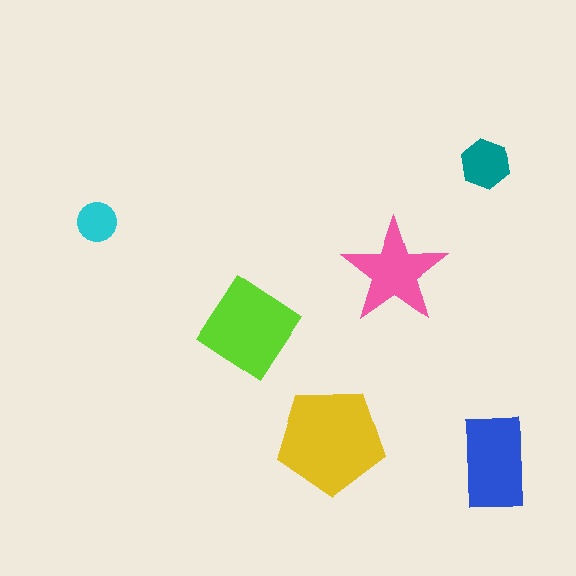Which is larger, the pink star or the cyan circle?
The pink star.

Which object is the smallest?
The cyan circle.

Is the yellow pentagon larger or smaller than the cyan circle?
Larger.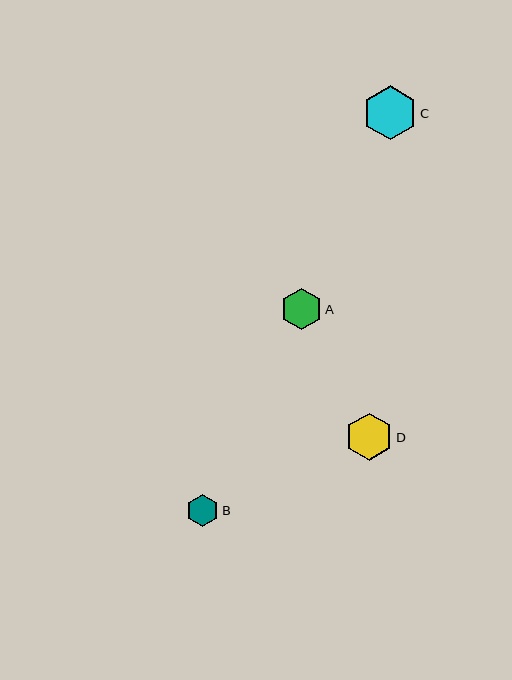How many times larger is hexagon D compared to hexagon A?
Hexagon D is approximately 1.2 times the size of hexagon A.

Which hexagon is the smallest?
Hexagon B is the smallest with a size of approximately 33 pixels.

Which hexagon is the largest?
Hexagon C is the largest with a size of approximately 54 pixels.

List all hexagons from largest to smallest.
From largest to smallest: C, D, A, B.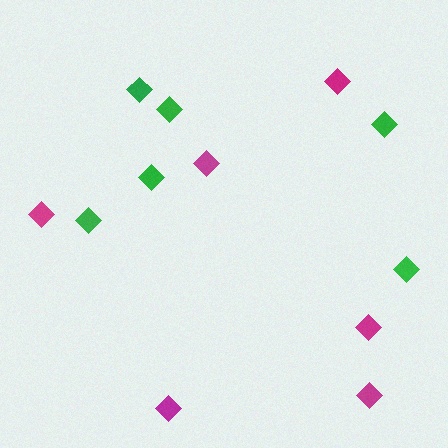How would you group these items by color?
There are 2 groups: one group of green diamonds (6) and one group of magenta diamonds (6).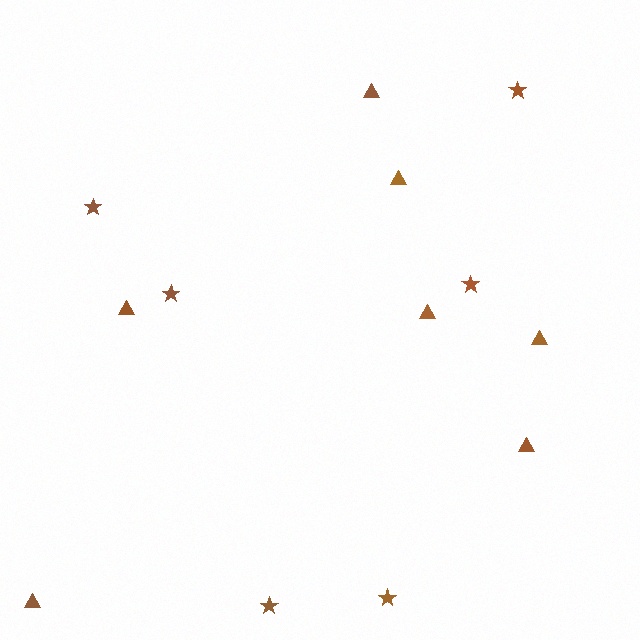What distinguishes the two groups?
There are 2 groups: one group of triangles (7) and one group of stars (6).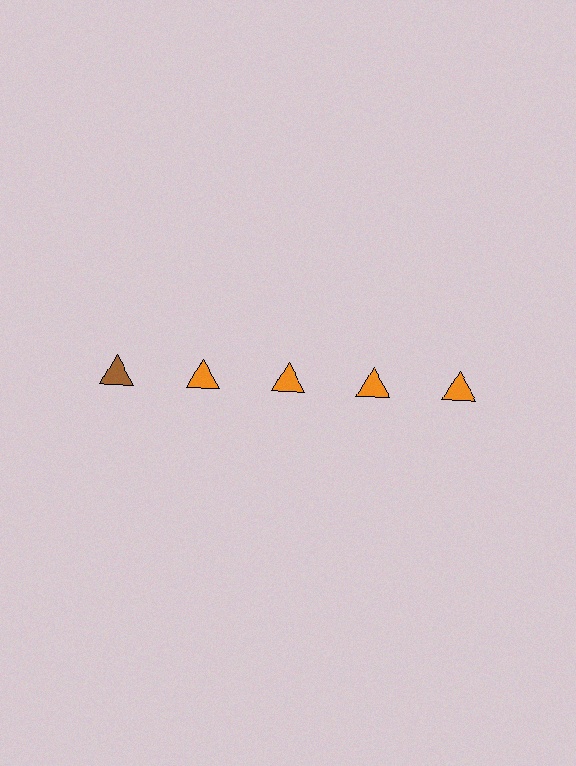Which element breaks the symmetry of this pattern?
The brown triangle in the top row, leftmost column breaks the symmetry. All other shapes are orange triangles.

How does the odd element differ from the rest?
It has a different color: brown instead of orange.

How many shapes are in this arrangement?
There are 5 shapes arranged in a grid pattern.